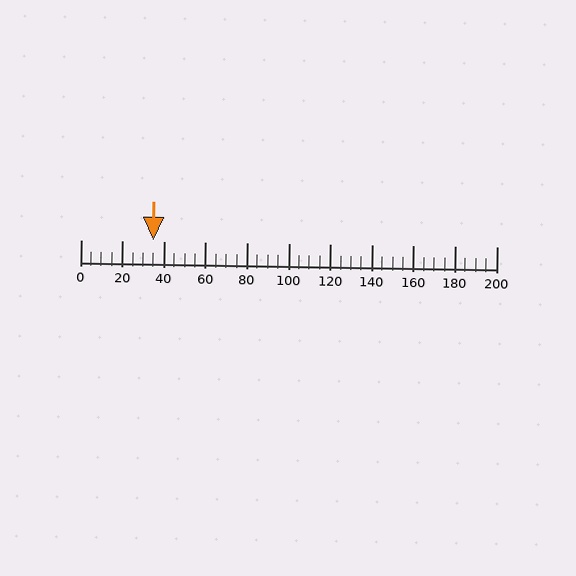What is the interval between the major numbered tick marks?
The major tick marks are spaced 20 units apart.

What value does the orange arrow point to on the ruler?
The orange arrow points to approximately 35.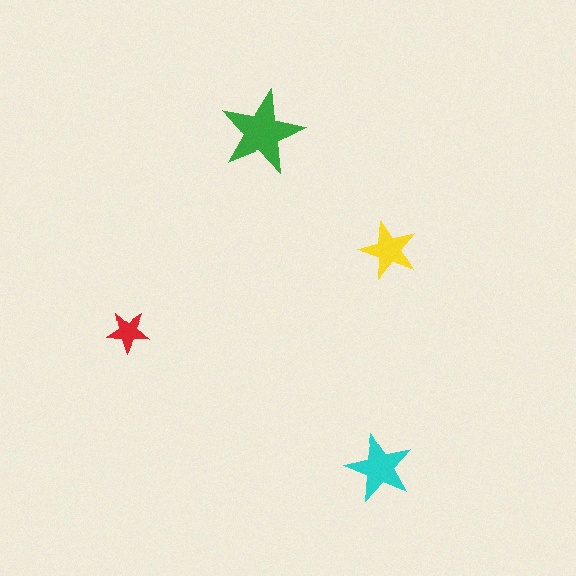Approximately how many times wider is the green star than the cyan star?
About 1.5 times wider.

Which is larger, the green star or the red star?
The green one.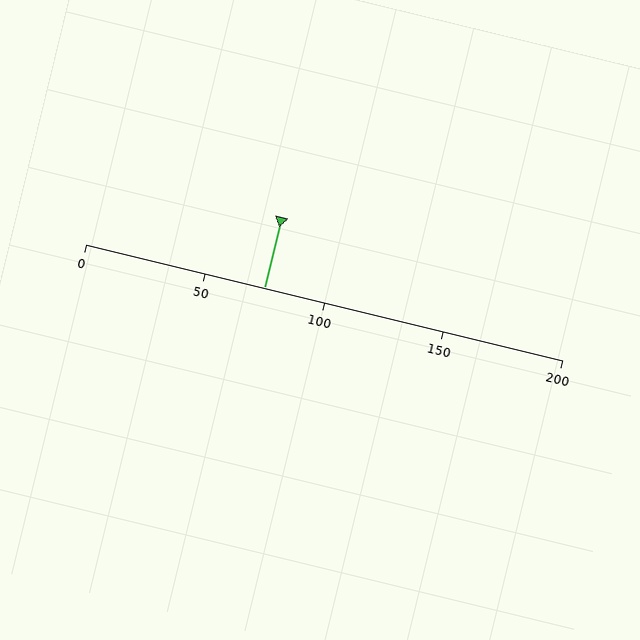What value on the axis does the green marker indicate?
The marker indicates approximately 75.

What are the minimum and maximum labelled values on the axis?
The axis runs from 0 to 200.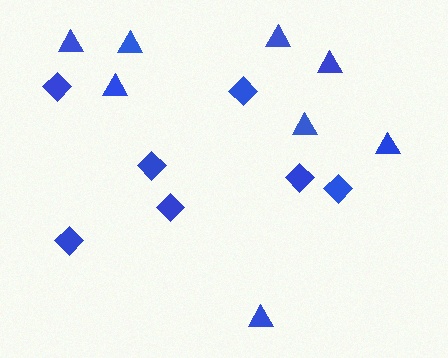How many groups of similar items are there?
There are 2 groups: one group of triangles (8) and one group of diamonds (7).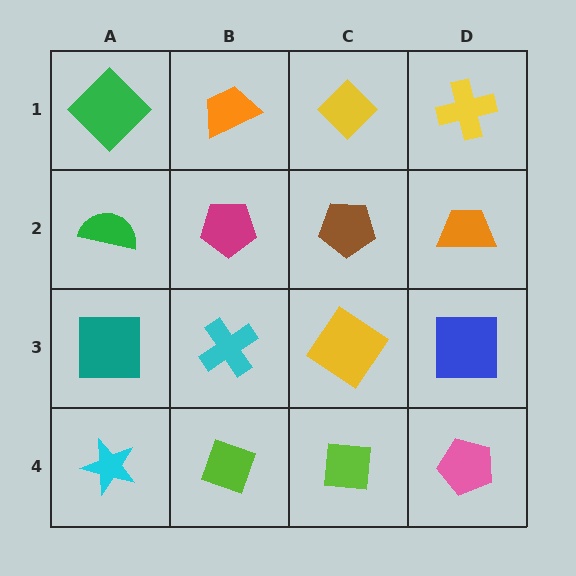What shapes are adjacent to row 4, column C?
A yellow diamond (row 3, column C), a lime diamond (row 4, column B), a pink pentagon (row 4, column D).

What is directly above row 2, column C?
A yellow diamond.